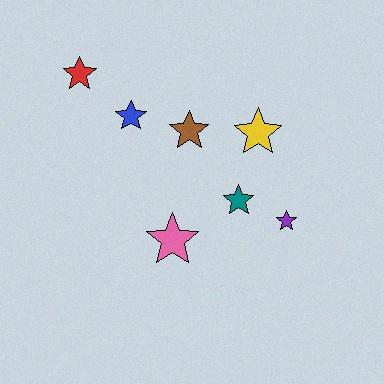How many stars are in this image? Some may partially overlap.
There are 7 stars.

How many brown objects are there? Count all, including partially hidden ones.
There is 1 brown object.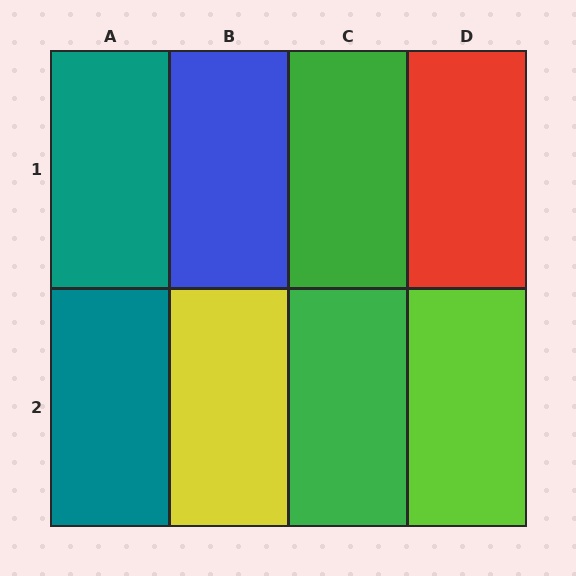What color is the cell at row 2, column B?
Yellow.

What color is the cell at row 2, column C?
Green.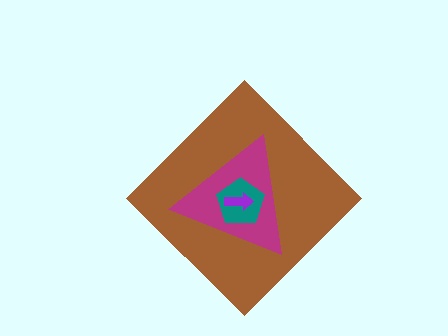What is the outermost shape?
The brown diamond.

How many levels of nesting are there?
4.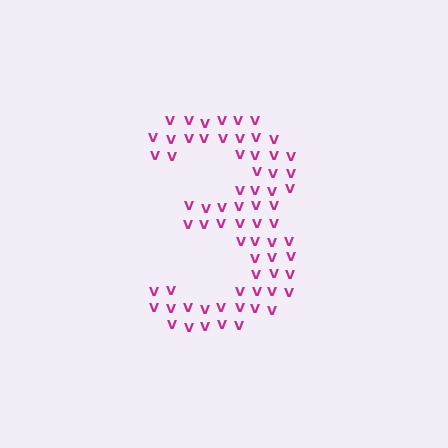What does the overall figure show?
The overall figure shows the digit 3.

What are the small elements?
The small elements are letter V's.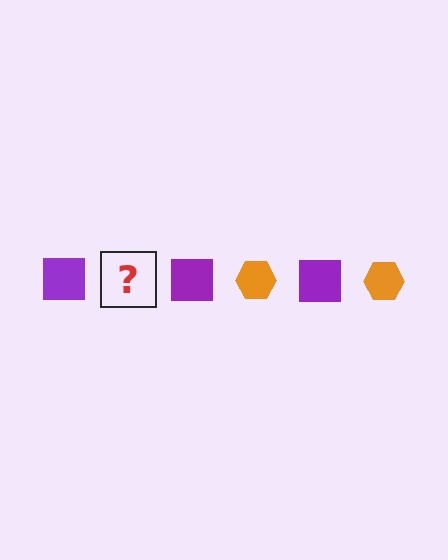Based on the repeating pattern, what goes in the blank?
The blank should be an orange hexagon.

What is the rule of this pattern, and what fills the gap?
The rule is that the pattern alternates between purple square and orange hexagon. The gap should be filled with an orange hexagon.